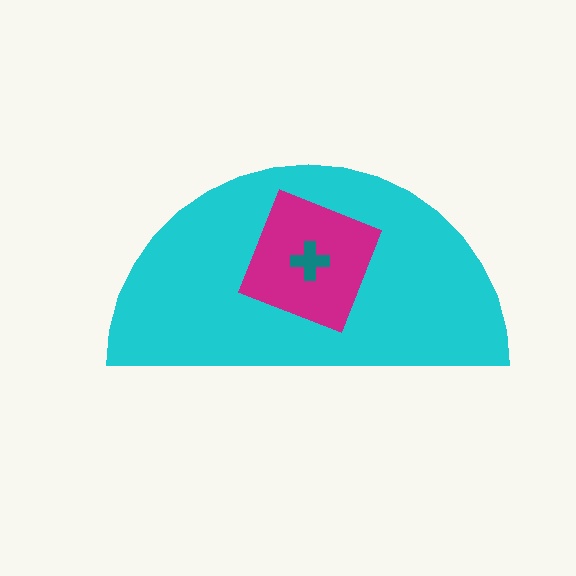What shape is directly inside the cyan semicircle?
The magenta diamond.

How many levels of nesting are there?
3.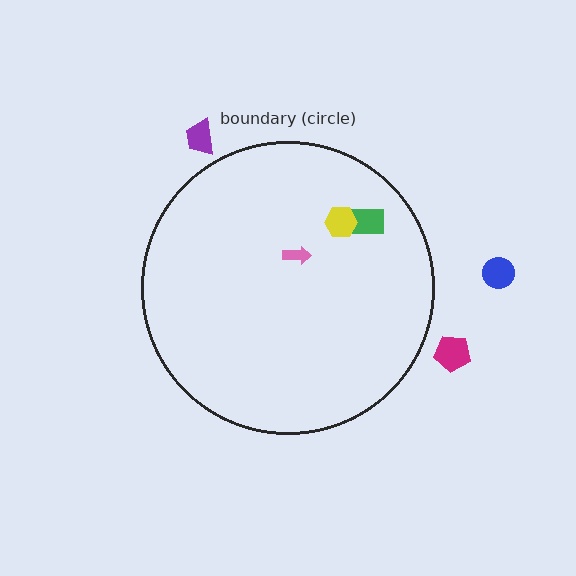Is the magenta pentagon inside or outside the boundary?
Outside.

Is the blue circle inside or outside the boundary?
Outside.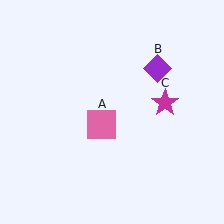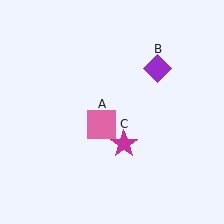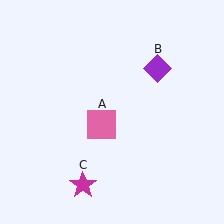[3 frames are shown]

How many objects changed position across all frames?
1 object changed position: magenta star (object C).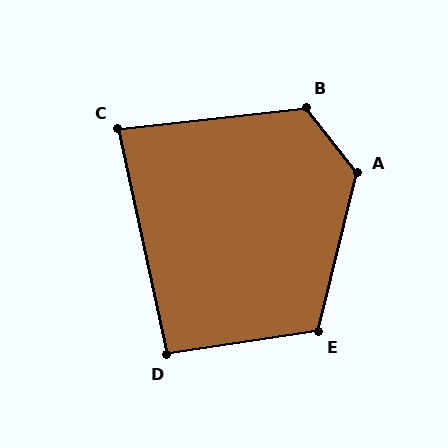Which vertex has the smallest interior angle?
C, at approximately 84 degrees.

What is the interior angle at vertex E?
Approximately 112 degrees (obtuse).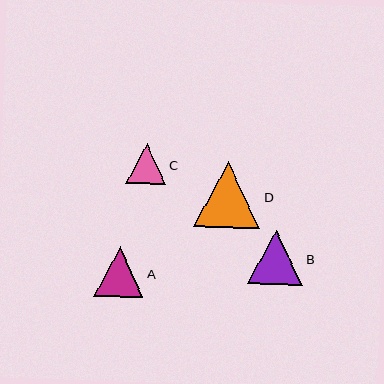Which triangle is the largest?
Triangle D is the largest with a size of approximately 66 pixels.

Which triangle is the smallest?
Triangle C is the smallest with a size of approximately 39 pixels.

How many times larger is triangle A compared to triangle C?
Triangle A is approximately 1.3 times the size of triangle C.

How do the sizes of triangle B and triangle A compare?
Triangle B and triangle A are approximately the same size.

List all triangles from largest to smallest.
From largest to smallest: D, B, A, C.